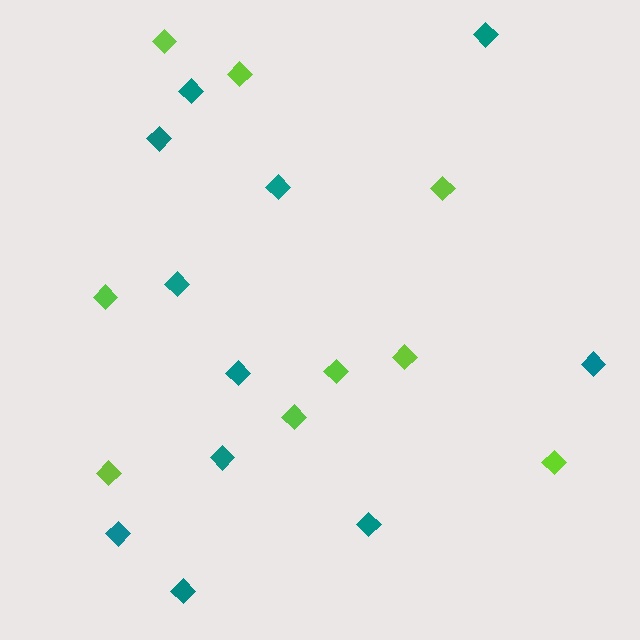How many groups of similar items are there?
There are 2 groups: one group of lime diamonds (9) and one group of teal diamonds (11).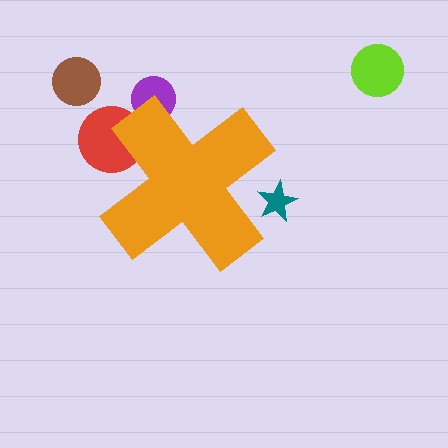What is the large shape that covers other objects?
An orange cross.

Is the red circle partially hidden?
Yes, the red circle is partially hidden behind the orange cross.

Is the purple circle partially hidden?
Yes, the purple circle is partially hidden behind the orange cross.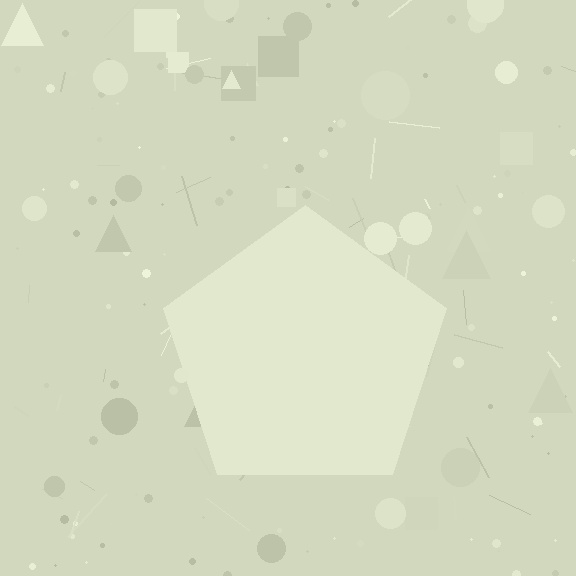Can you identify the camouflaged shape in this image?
The camouflaged shape is a pentagon.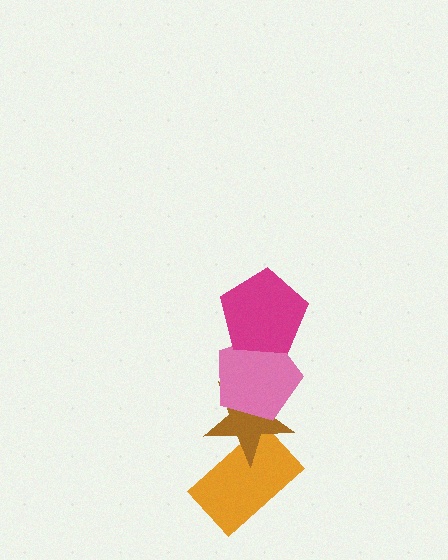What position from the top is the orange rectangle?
The orange rectangle is 4th from the top.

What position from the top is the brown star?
The brown star is 3rd from the top.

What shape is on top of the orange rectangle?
The brown star is on top of the orange rectangle.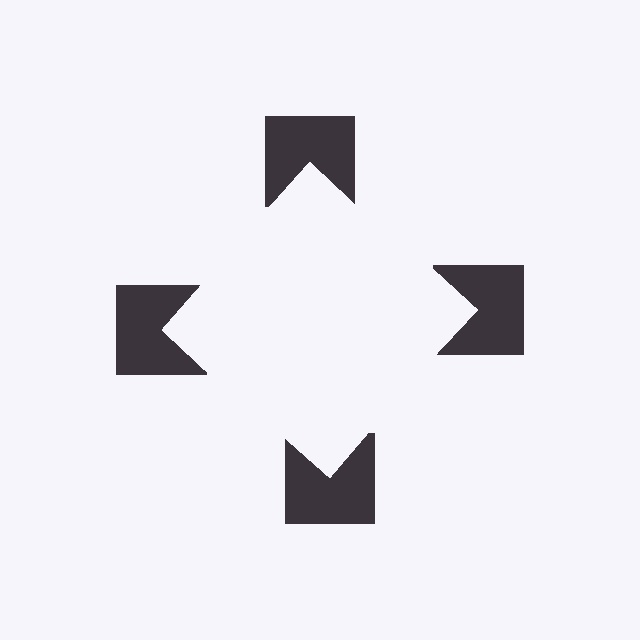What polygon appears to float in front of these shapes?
An illusory square — its edges are inferred from the aligned wedge cuts in the notched squares, not physically drawn.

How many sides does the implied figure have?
4 sides.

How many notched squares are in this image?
There are 4 — one at each vertex of the illusory square.